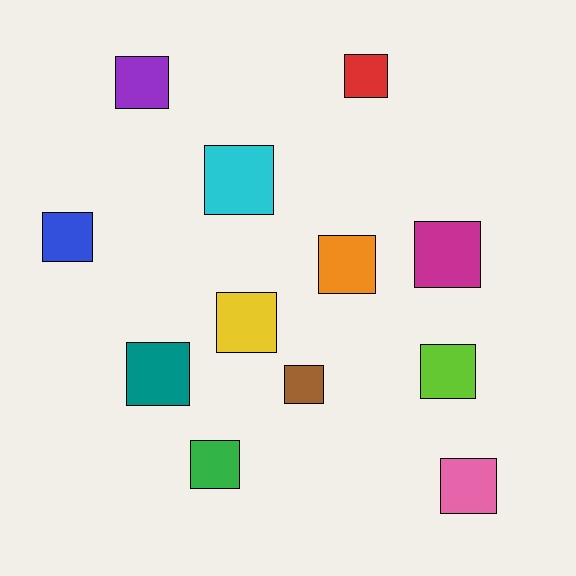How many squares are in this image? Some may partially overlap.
There are 12 squares.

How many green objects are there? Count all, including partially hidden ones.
There is 1 green object.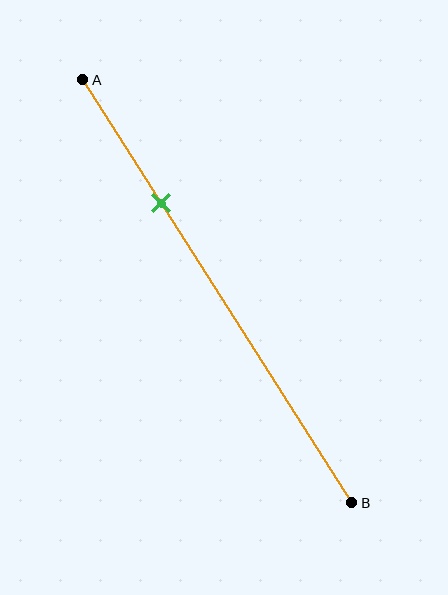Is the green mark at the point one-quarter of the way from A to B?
No, the mark is at about 30% from A, not at the 25% one-quarter point.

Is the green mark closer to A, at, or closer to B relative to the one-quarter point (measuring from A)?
The green mark is closer to point B than the one-quarter point of segment AB.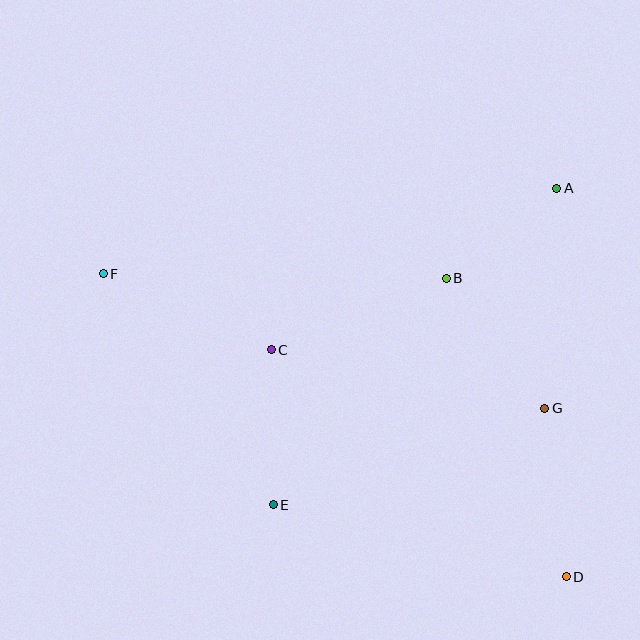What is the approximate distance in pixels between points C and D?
The distance between C and D is approximately 372 pixels.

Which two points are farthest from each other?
Points D and F are farthest from each other.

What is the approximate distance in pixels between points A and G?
The distance between A and G is approximately 220 pixels.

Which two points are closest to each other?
Points A and B are closest to each other.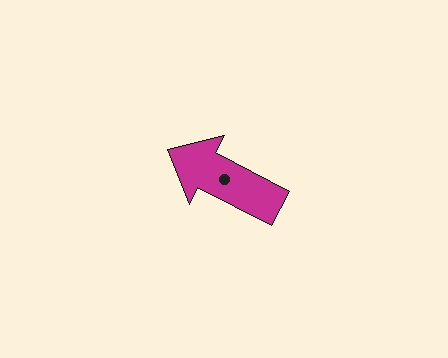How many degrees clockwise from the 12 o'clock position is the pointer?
Approximately 298 degrees.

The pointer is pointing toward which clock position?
Roughly 10 o'clock.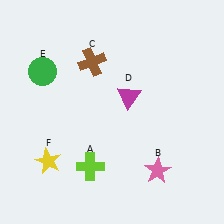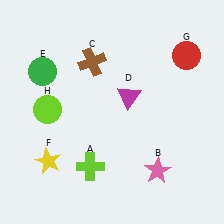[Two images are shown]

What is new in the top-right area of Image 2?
A red circle (G) was added in the top-right area of Image 2.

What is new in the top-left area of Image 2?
A lime circle (H) was added in the top-left area of Image 2.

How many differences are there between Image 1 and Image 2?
There are 2 differences between the two images.